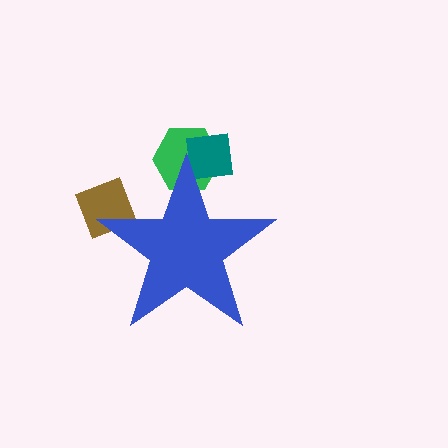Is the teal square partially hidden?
Yes, the teal square is partially hidden behind the blue star.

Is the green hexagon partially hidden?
Yes, the green hexagon is partially hidden behind the blue star.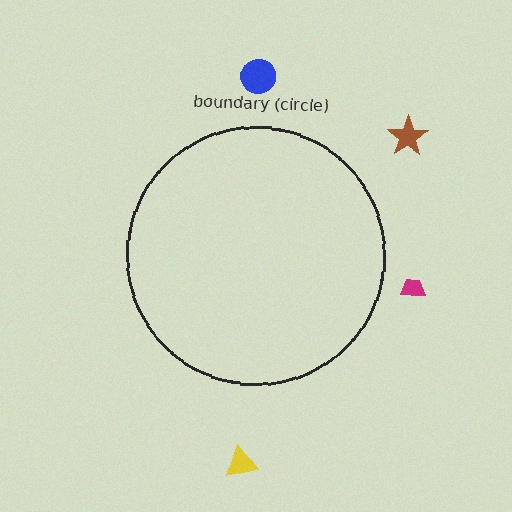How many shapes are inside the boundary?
0 inside, 4 outside.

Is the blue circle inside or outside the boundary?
Outside.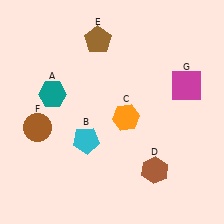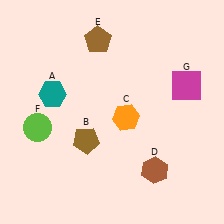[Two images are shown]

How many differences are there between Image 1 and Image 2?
There are 2 differences between the two images.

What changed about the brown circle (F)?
In Image 1, F is brown. In Image 2, it changed to lime.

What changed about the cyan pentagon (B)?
In Image 1, B is cyan. In Image 2, it changed to brown.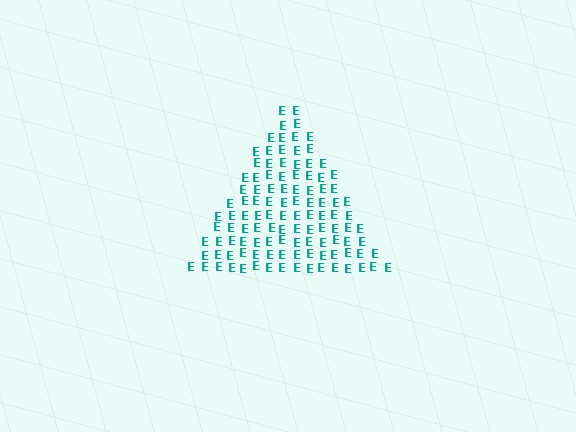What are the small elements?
The small elements are letter E's.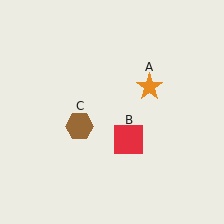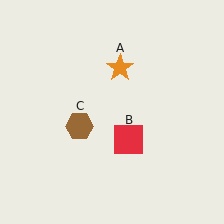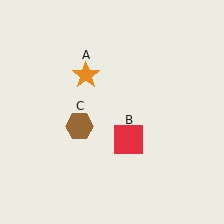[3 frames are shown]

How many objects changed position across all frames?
1 object changed position: orange star (object A).